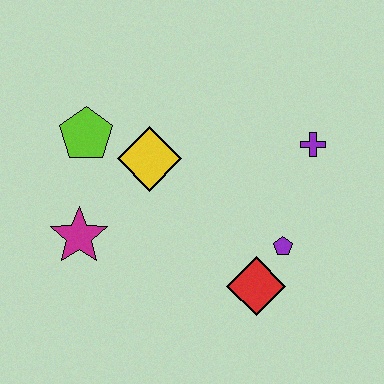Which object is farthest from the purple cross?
The magenta star is farthest from the purple cross.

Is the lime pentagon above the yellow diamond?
Yes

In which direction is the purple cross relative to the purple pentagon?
The purple cross is above the purple pentagon.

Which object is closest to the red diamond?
The purple pentagon is closest to the red diamond.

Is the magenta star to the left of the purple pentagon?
Yes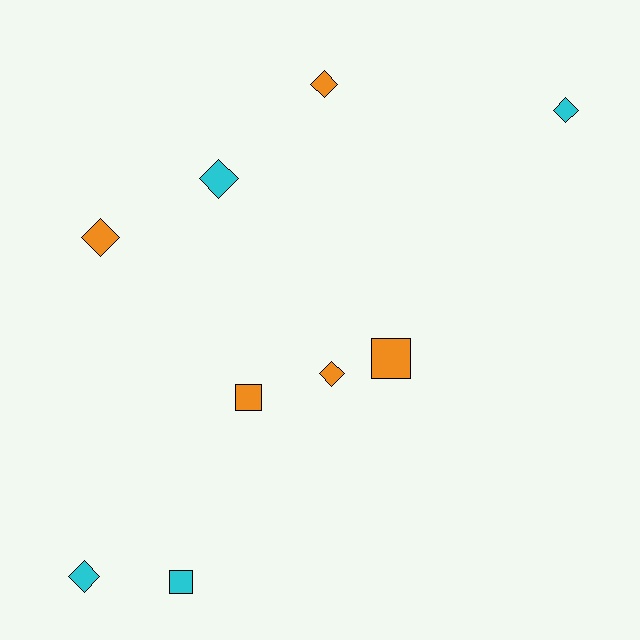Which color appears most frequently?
Orange, with 5 objects.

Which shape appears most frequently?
Diamond, with 6 objects.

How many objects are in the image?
There are 9 objects.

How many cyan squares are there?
There is 1 cyan square.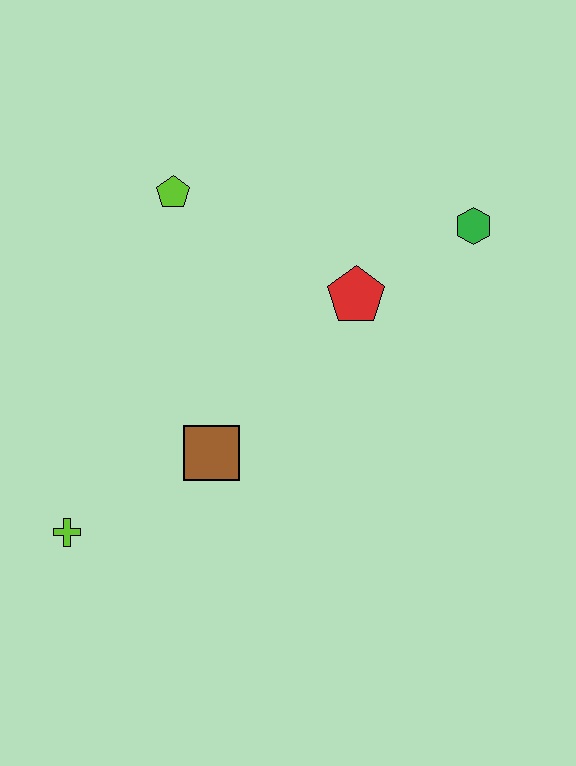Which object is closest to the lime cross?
The brown square is closest to the lime cross.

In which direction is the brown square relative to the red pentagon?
The brown square is below the red pentagon.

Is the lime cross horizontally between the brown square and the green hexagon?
No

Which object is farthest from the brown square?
The green hexagon is farthest from the brown square.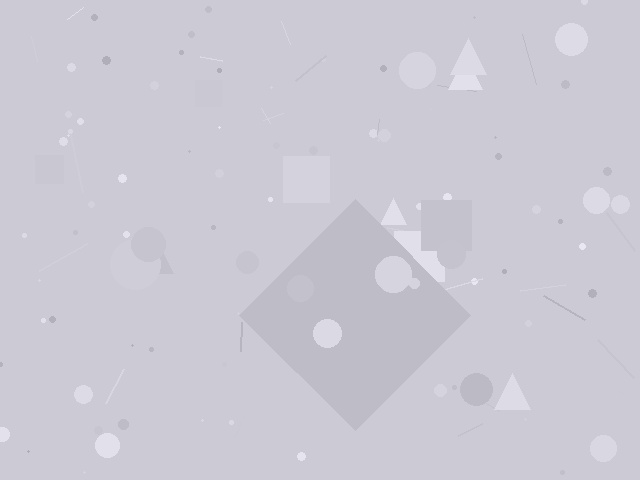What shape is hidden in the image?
A diamond is hidden in the image.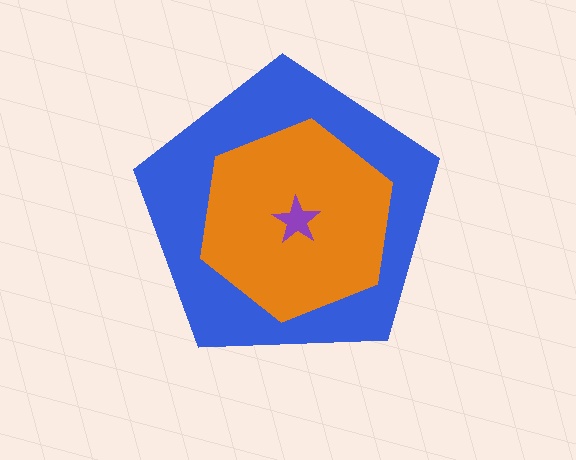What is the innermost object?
The purple star.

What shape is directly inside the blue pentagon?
The orange hexagon.